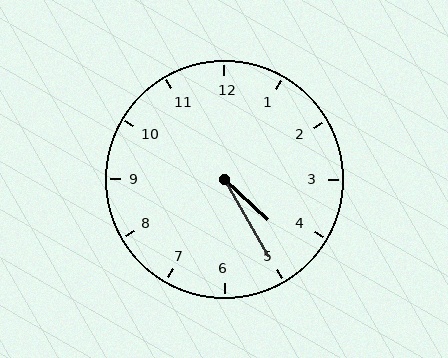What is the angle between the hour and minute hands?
Approximately 18 degrees.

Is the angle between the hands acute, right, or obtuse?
It is acute.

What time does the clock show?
4:25.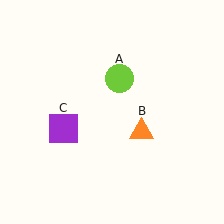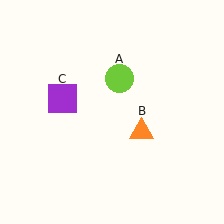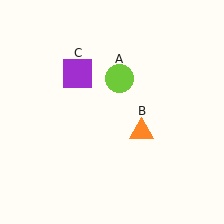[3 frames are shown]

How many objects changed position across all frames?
1 object changed position: purple square (object C).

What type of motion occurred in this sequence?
The purple square (object C) rotated clockwise around the center of the scene.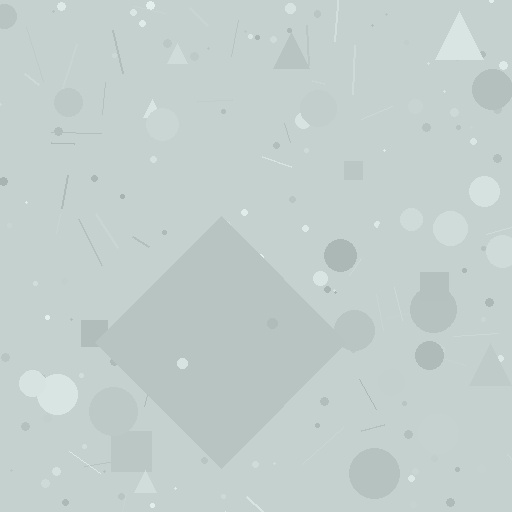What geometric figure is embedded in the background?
A diamond is embedded in the background.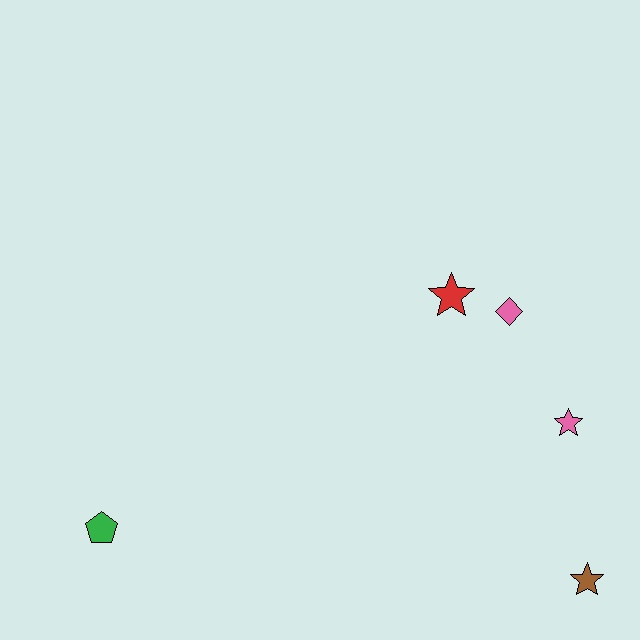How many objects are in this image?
There are 5 objects.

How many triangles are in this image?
There are no triangles.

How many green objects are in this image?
There is 1 green object.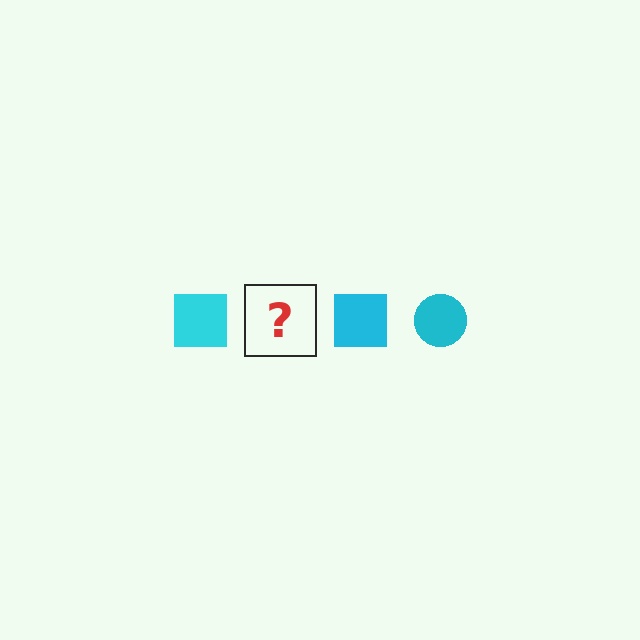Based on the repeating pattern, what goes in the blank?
The blank should be a cyan circle.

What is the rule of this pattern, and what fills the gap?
The rule is that the pattern cycles through square, circle shapes in cyan. The gap should be filled with a cyan circle.